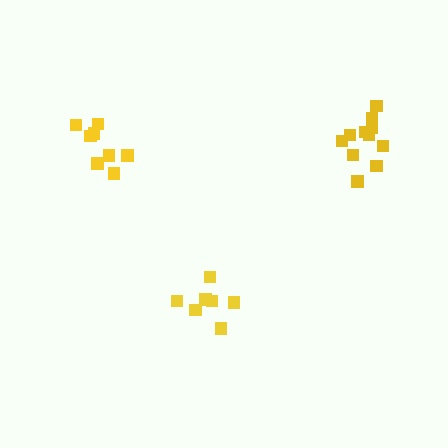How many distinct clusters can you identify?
There are 3 distinct clusters.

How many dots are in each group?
Group 1: 8 dots, Group 2: 7 dots, Group 3: 11 dots (26 total).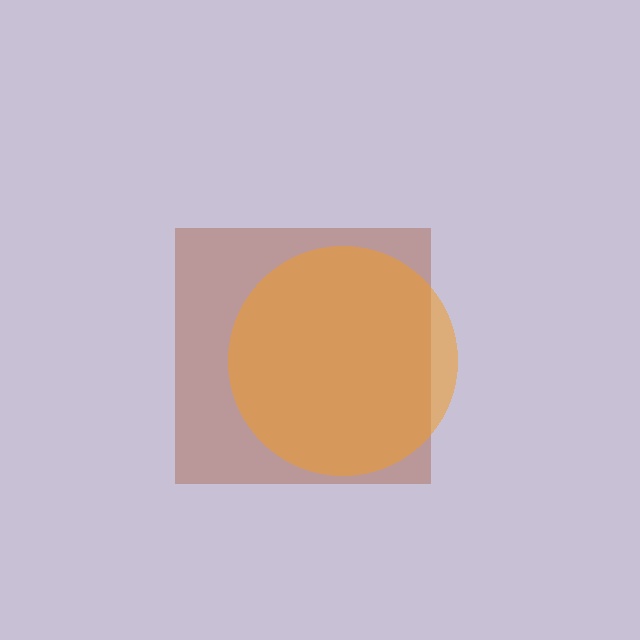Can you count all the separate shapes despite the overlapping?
Yes, there are 2 separate shapes.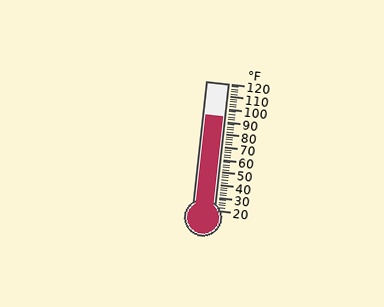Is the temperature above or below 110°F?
The temperature is below 110°F.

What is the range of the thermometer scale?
The thermometer scale ranges from 20°F to 120°F.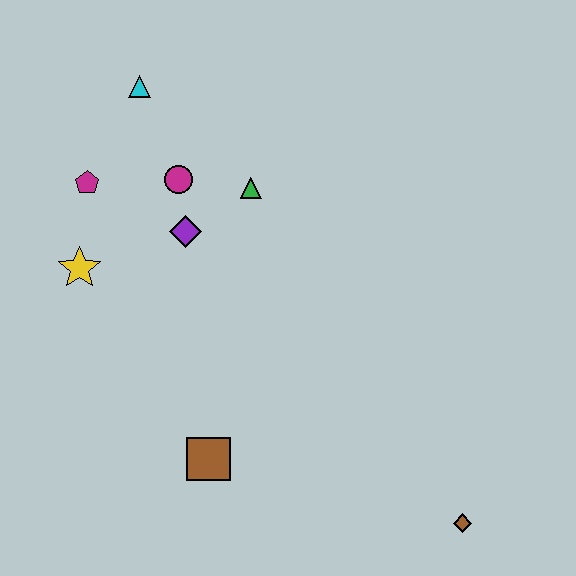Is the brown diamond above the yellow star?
No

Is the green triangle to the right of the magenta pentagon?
Yes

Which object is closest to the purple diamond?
The magenta circle is closest to the purple diamond.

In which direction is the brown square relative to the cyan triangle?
The brown square is below the cyan triangle.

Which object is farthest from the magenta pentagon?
The brown diamond is farthest from the magenta pentagon.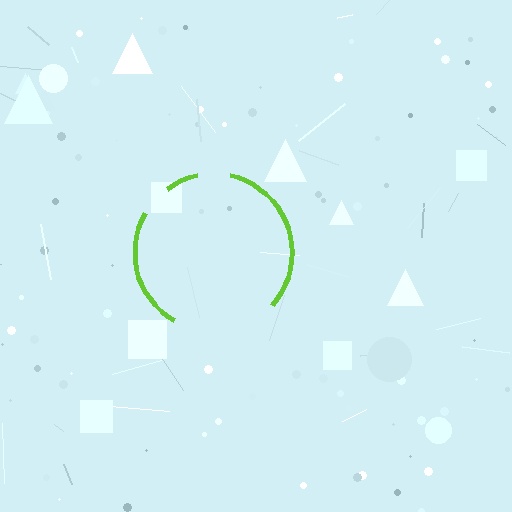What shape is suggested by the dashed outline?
The dashed outline suggests a circle.